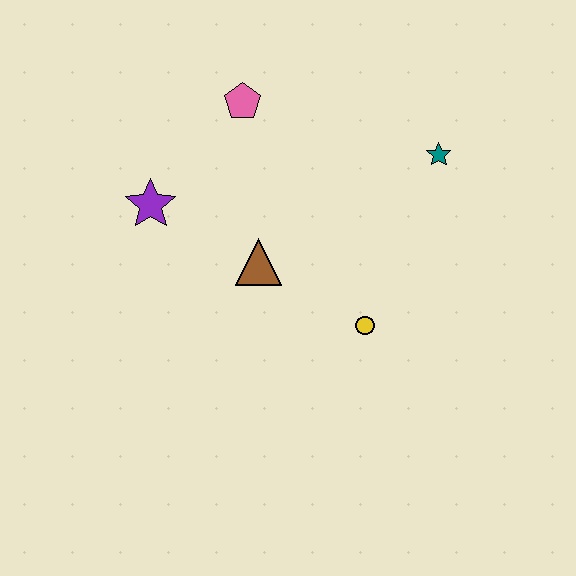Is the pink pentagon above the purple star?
Yes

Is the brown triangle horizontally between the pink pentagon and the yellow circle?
Yes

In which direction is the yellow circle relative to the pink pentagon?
The yellow circle is below the pink pentagon.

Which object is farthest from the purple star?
The teal star is farthest from the purple star.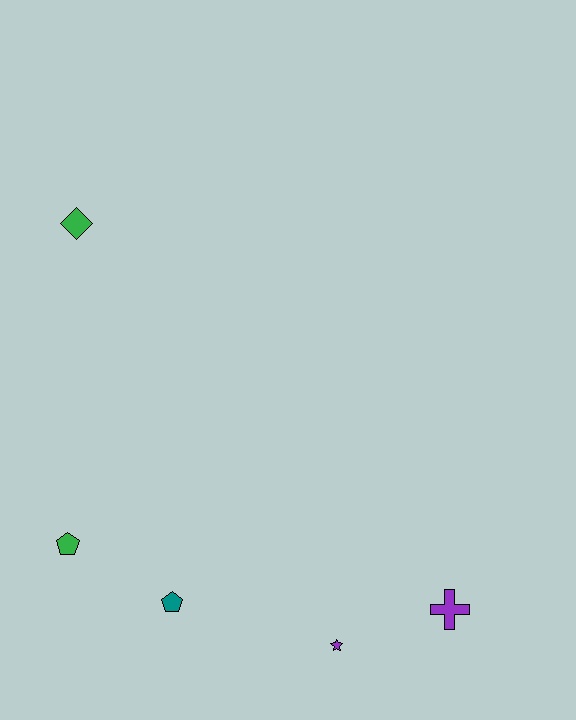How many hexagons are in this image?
There are no hexagons.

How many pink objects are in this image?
There are no pink objects.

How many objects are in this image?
There are 5 objects.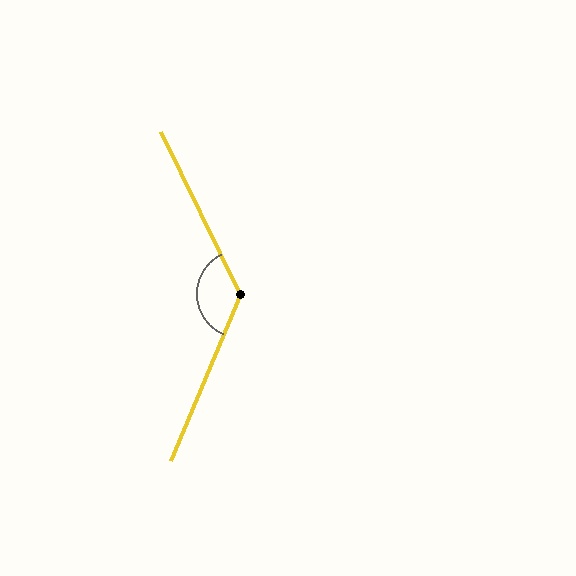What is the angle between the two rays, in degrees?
Approximately 131 degrees.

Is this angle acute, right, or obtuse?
It is obtuse.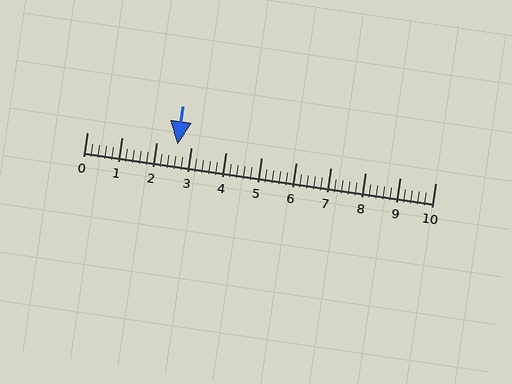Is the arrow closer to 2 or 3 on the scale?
The arrow is closer to 3.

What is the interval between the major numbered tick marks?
The major tick marks are spaced 1 units apart.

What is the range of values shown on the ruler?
The ruler shows values from 0 to 10.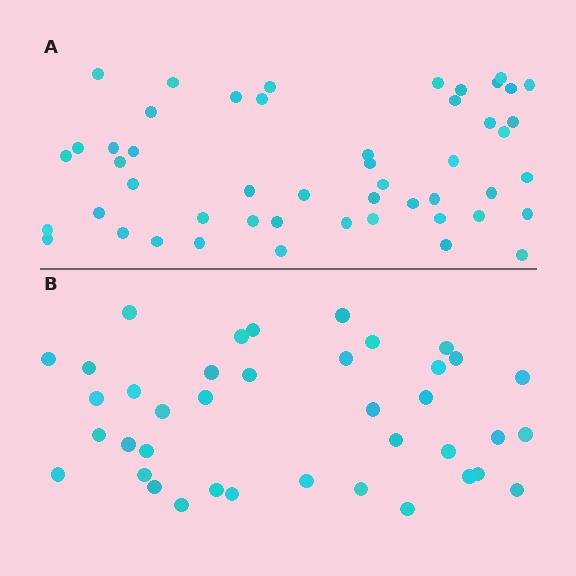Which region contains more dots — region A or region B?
Region A (the top region) has more dots.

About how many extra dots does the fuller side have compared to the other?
Region A has roughly 12 or so more dots than region B.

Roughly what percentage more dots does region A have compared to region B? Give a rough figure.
About 30% more.